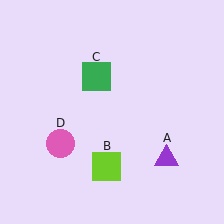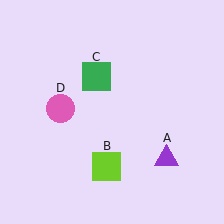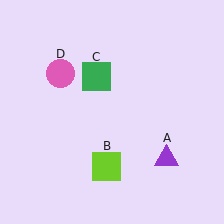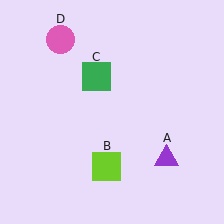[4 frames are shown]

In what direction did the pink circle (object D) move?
The pink circle (object D) moved up.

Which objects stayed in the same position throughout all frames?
Purple triangle (object A) and lime square (object B) and green square (object C) remained stationary.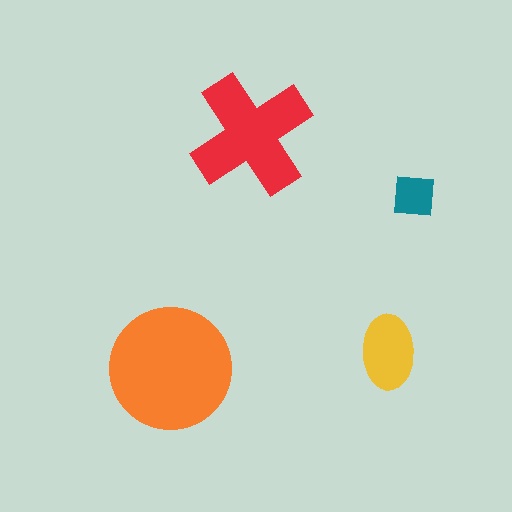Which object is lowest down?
The orange circle is bottommost.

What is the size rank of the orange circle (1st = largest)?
1st.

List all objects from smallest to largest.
The teal square, the yellow ellipse, the red cross, the orange circle.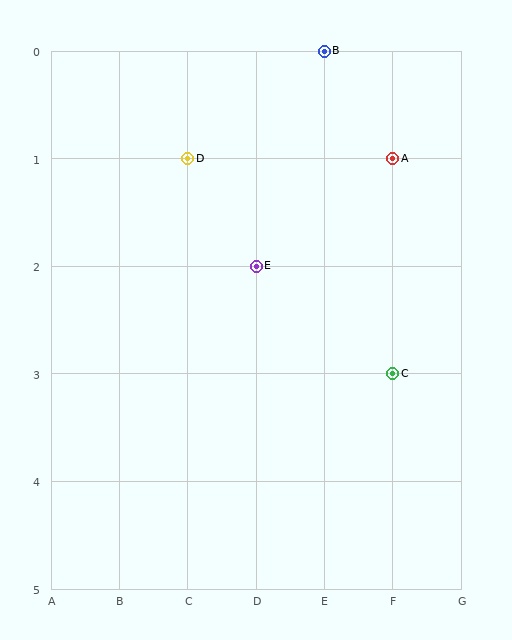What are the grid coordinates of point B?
Point B is at grid coordinates (E, 0).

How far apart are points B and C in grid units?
Points B and C are 1 column and 3 rows apart (about 3.2 grid units diagonally).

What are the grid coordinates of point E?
Point E is at grid coordinates (D, 2).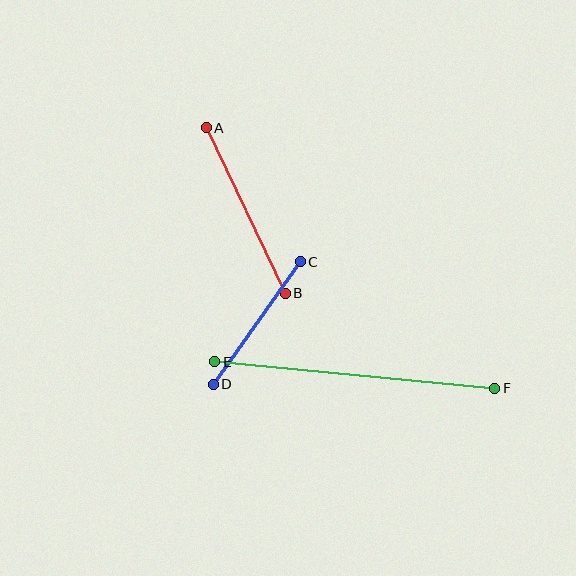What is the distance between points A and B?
The distance is approximately 183 pixels.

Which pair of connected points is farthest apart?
Points E and F are farthest apart.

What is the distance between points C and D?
The distance is approximately 150 pixels.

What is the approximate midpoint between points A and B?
The midpoint is at approximately (246, 210) pixels.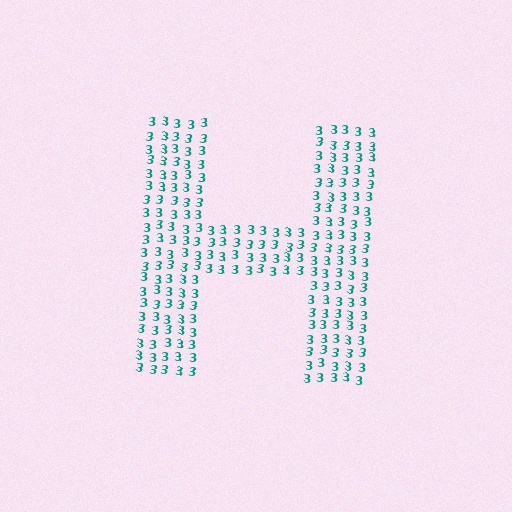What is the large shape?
The large shape is the letter H.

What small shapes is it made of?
It is made of small digit 3's.